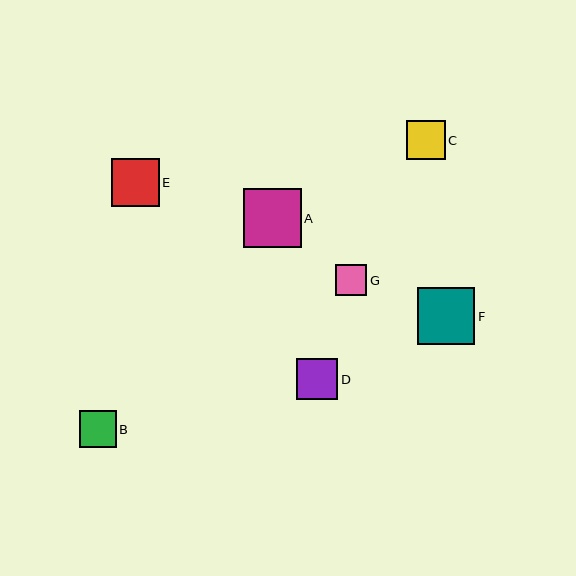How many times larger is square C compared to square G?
Square C is approximately 1.2 times the size of square G.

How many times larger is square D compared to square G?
Square D is approximately 1.3 times the size of square G.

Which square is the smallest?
Square G is the smallest with a size of approximately 31 pixels.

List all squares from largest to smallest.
From largest to smallest: A, F, E, D, C, B, G.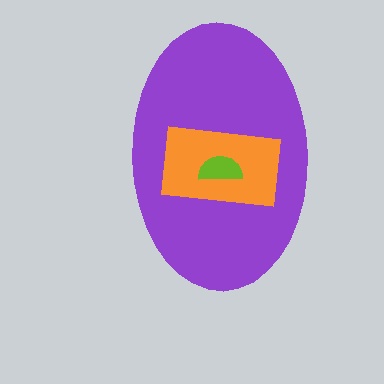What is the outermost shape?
The purple ellipse.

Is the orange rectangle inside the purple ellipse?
Yes.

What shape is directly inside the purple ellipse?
The orange rectangle.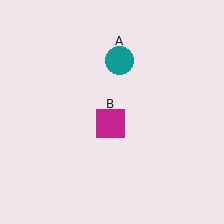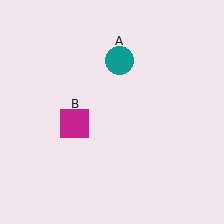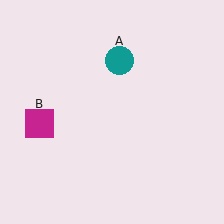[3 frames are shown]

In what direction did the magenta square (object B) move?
The magenta square (object B) moved left.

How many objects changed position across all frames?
1 object changed position: magenta square (object B).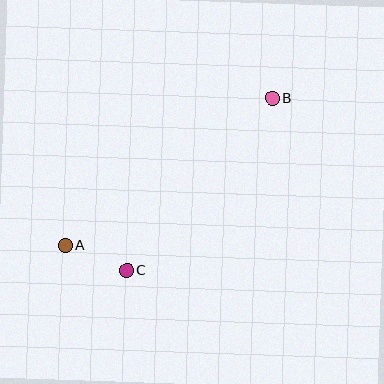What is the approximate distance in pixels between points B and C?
The distance between B and C is approximately 226 pixels.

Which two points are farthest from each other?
Points A and B are farthest from each other.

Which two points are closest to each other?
Points A and C are closest to each other.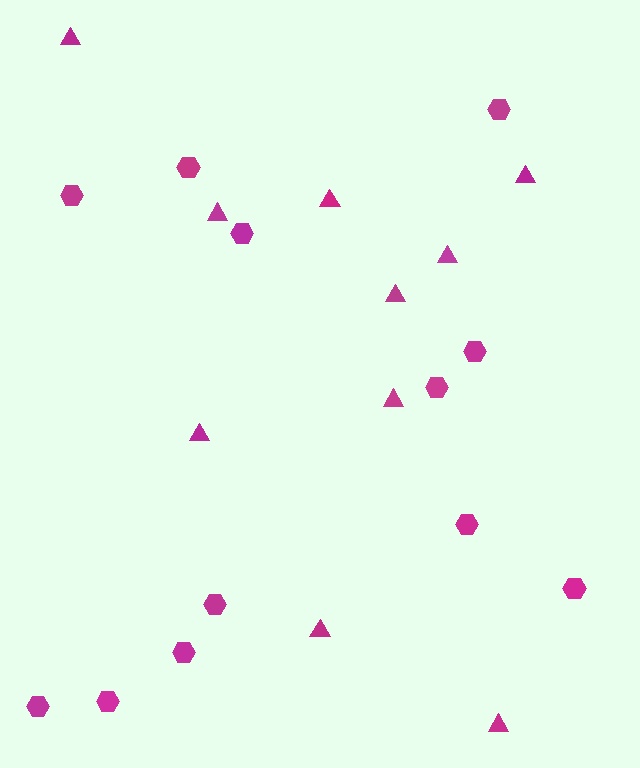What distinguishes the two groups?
There are 2 groups: one group of hexagons (12) and one group of triangles (10).